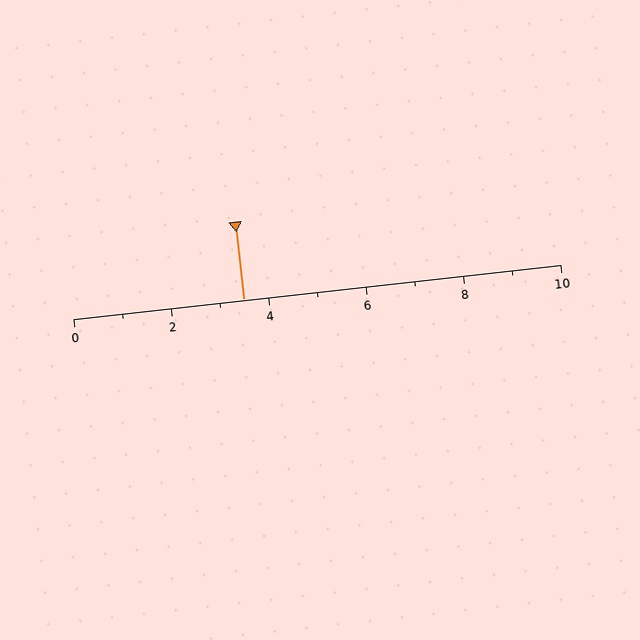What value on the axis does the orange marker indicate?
The marker indicates approximately 3.5.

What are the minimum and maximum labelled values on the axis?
The axis runs from 0 to 10.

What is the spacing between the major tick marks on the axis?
The major ticks are spaced 2 apart.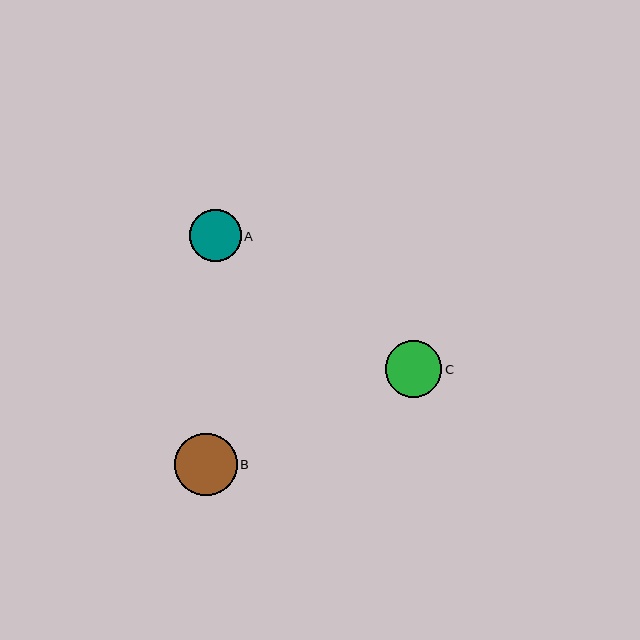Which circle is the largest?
Circle B is the largest with a size of approximately 62 pixels.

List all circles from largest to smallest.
From largest to smallest: B, C, A.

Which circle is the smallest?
Circle A is the smallest with a size of approximately 52 pixels.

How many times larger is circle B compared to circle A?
Circle B is approximately 1.2 times the size of circle A.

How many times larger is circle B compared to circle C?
Circle B is approximately 1.1 times the size of circle C.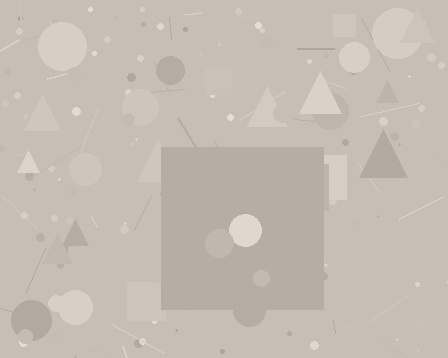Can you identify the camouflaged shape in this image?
The camouflaged shape is a square.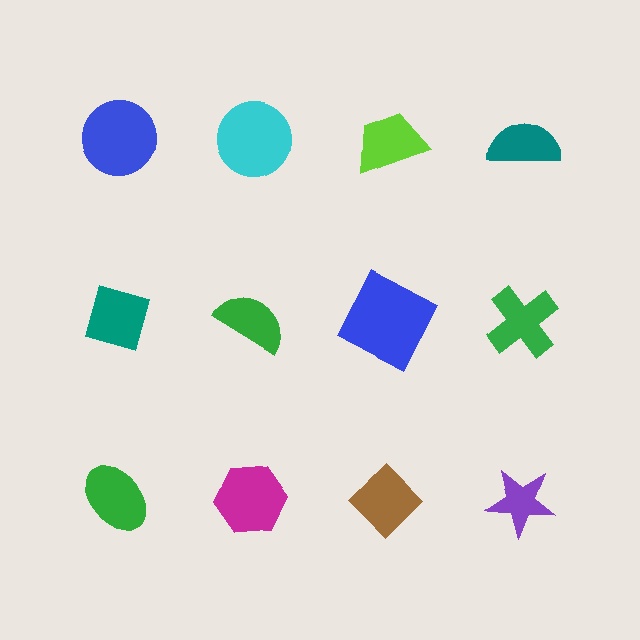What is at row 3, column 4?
A purple star.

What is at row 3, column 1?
A green ellipse.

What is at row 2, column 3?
A blue square.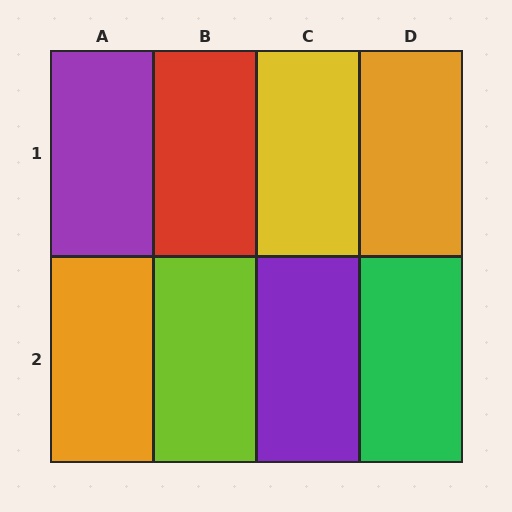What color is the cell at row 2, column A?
Orange.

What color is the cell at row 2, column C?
Purple.